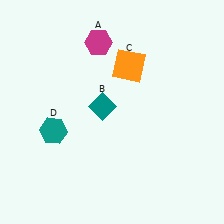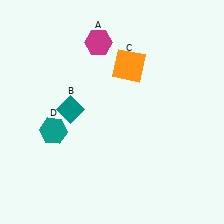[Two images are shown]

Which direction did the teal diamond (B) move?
The teal diamond (B) moved left.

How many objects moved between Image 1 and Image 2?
1 object moved between the two images.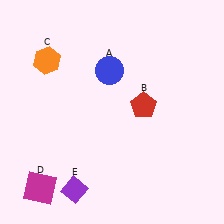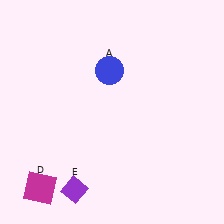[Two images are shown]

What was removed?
The red pentagon (B), the orange hexagon (C) were removed in Image 2.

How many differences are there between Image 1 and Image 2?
There are 2 differences between the two images.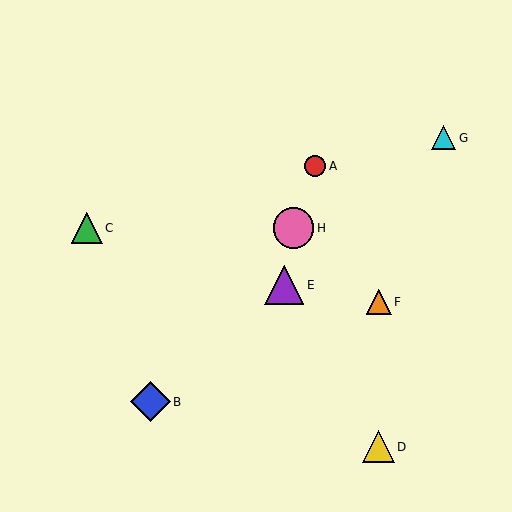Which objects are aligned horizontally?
Objects C, H are aligned horizontally.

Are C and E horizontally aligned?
No, C is at y≈228 and E is at y≈285.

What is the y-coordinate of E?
Object E is at y≈285.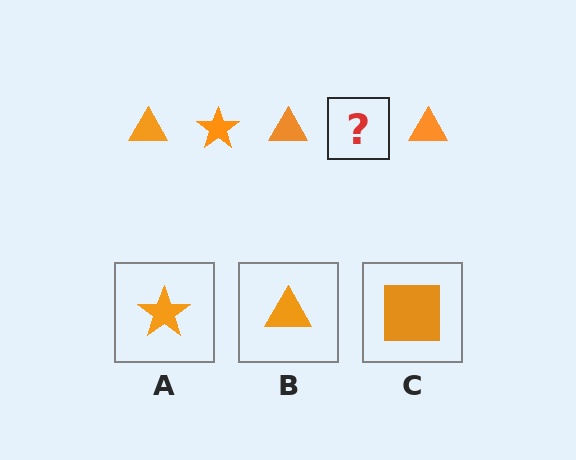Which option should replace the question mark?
Option A.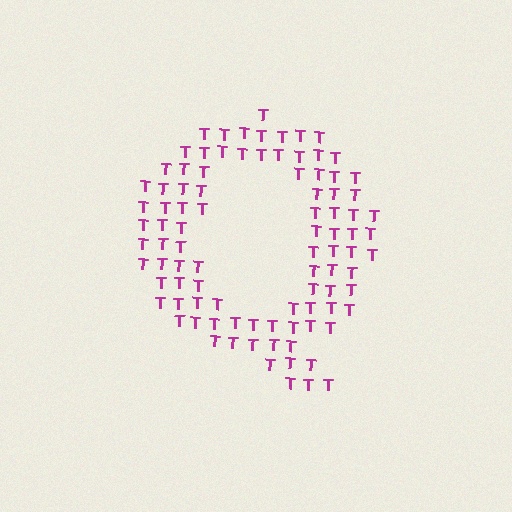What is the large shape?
The large shape is the letter Q.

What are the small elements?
The small elements are letter T's.